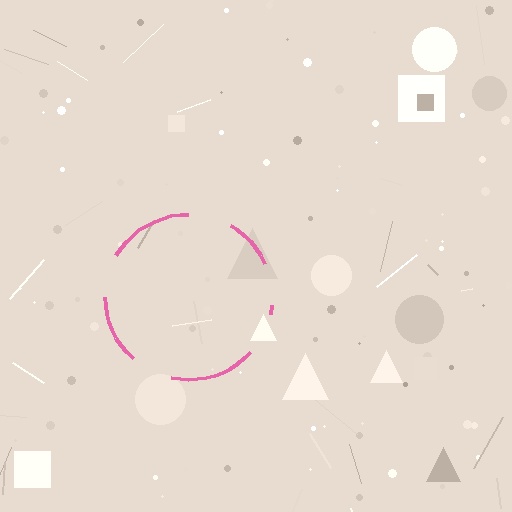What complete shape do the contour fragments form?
The contour fragments form a circle.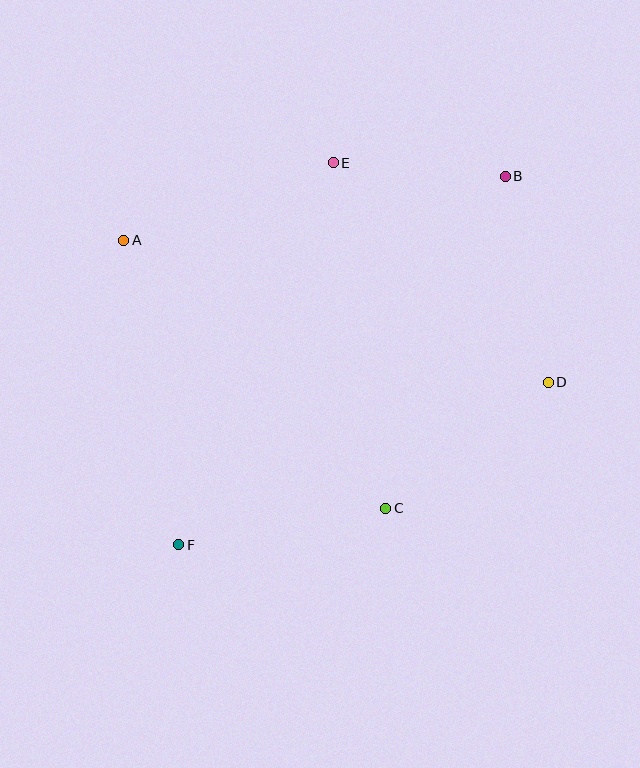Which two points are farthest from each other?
Points B and F are farthest from each other.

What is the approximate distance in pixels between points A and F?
The distance between A and F is approximately 309 pixels.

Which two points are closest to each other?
Points B and E are closest to each other.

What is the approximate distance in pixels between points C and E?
The distance between C and E is approximately 349 pixels.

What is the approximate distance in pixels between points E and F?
The distance between E and F is approximately 412 pixels.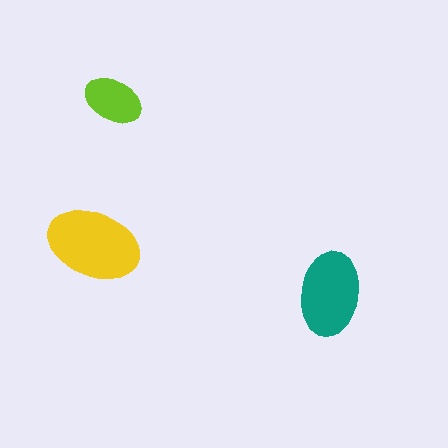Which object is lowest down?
The teal ellipse is bottommost.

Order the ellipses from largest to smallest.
the yellow one, the teal one, the lime one.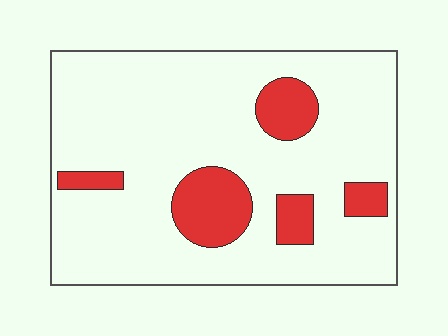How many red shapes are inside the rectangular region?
5.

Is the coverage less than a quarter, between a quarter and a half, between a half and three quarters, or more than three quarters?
Less than a quarter.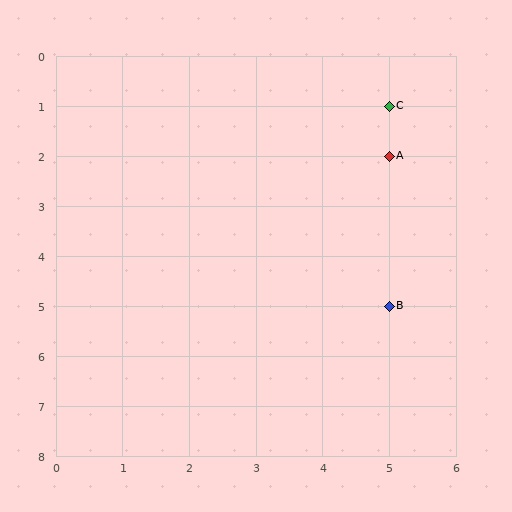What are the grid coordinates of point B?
Point B is at grid coordinates (5, 5).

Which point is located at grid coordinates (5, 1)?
Point C is at (5, 1).